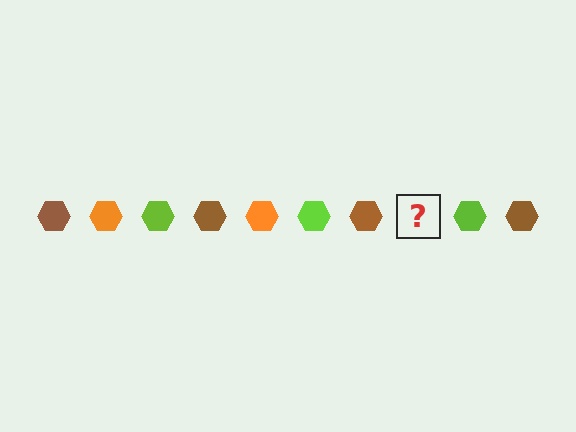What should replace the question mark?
The question mark should be replaced with an orange hexagon.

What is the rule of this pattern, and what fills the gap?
The rule is that the pattern cycles through brown, orange, lime hexagons. The gap should be filled with an orange hexagon.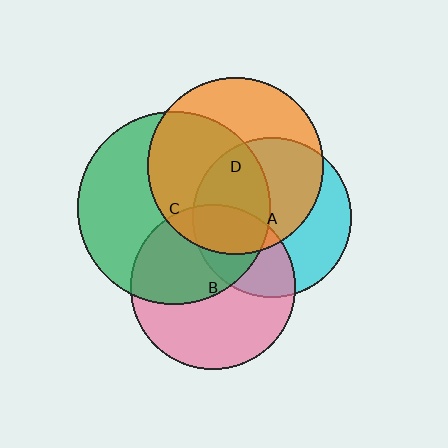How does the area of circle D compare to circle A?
Approximately 1.2 times.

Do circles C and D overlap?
Yes.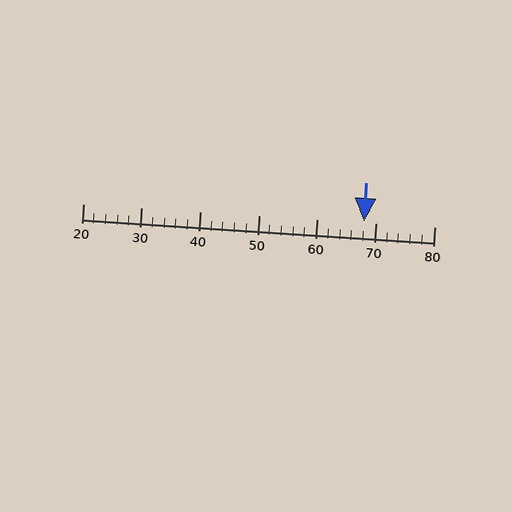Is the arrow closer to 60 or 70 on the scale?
The arrow is closer to 70.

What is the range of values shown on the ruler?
The ruler shows values from 20 to 80.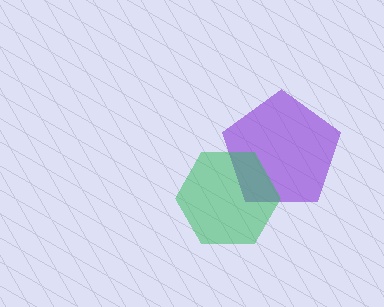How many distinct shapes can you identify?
There are 2 distinct shapes: a purple pentagon, a green hexagon.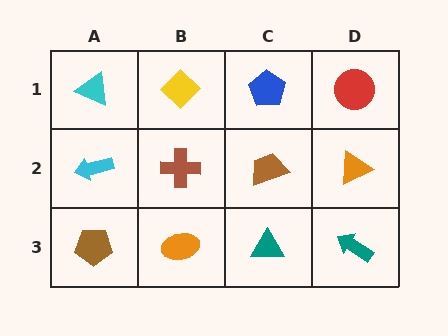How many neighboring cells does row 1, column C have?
3.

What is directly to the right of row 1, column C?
A red circle.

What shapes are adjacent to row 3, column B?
A brown cross (row 2, column B), a brown pentagon (row 3, column A), a teal triangle (row 3, column C).